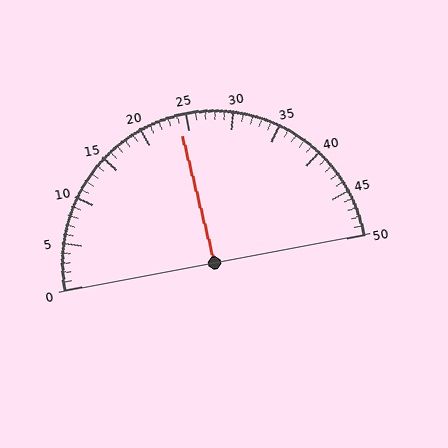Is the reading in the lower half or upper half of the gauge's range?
The reading is in the lower half of the range (0 to 50).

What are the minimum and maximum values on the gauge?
The gauge ranges from 0 to 50.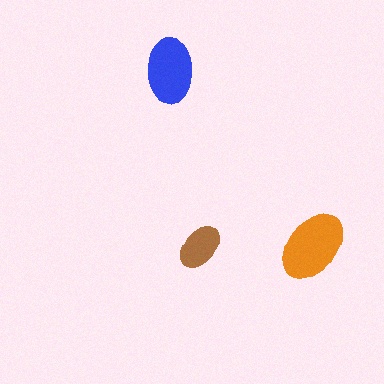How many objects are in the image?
There are 3 objects in the image.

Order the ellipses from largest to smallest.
the orange one, the blue one, the brown one.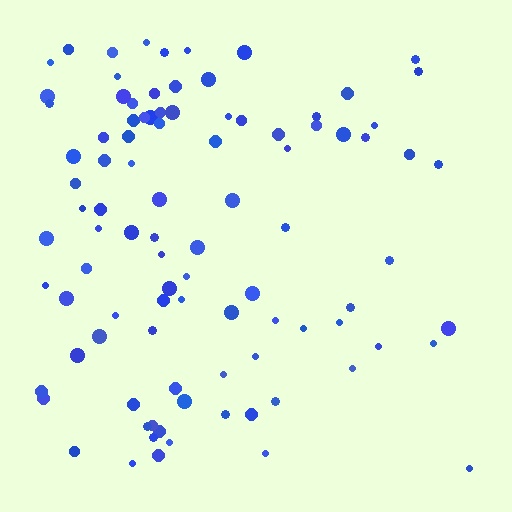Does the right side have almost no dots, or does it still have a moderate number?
Still a moderate number, just noticeably fewer than the left.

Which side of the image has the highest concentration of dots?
The left.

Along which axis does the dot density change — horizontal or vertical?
Horizontal.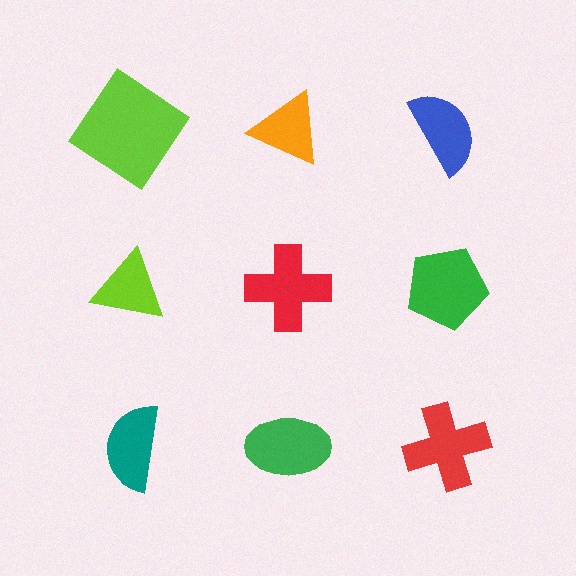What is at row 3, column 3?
A red cross.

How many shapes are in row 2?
3 shapes.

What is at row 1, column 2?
An orange triangle.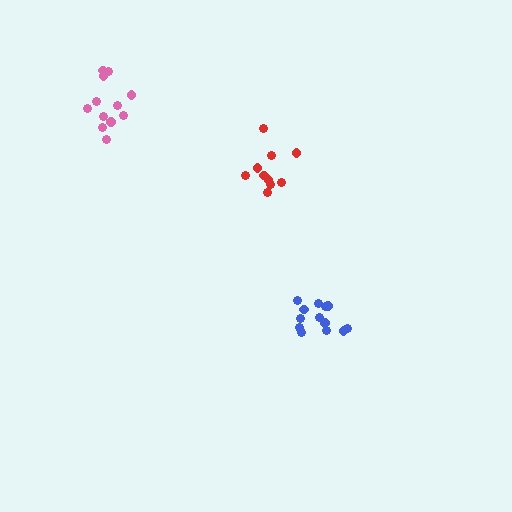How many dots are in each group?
Group 1: 13 dots, Group 2: 12 dots, Group 3: 10 dots (35 total).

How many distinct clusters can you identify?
There are 3 distinct clusters.